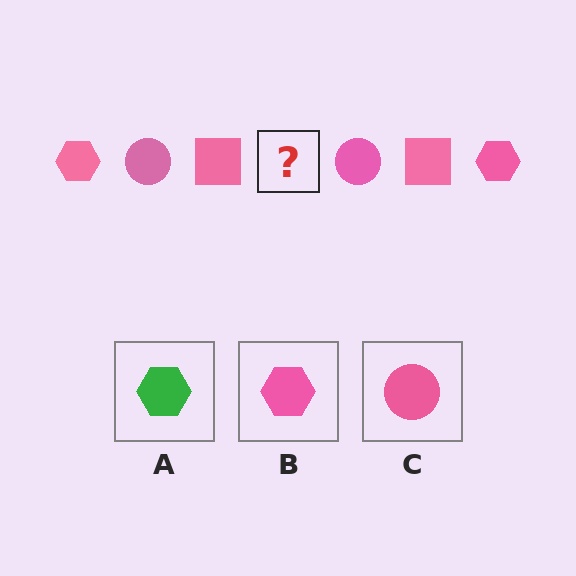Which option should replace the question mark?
Option B.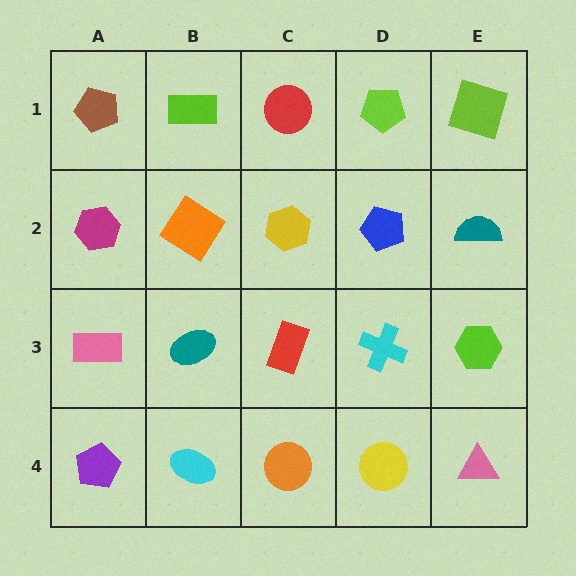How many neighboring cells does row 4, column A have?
2.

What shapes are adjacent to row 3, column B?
An orange diamond (row 2, column B), a cyan ellipse (row 4, column B), a pink rectangle (row 3, column A), a red rectangle (row 3, column C).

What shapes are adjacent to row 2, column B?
A lime rectangle (row 1, column B), a teal ellipse (row 3, column B), a magenta hexagon (row 2, column A), a yellow hexagon (row 2, column C).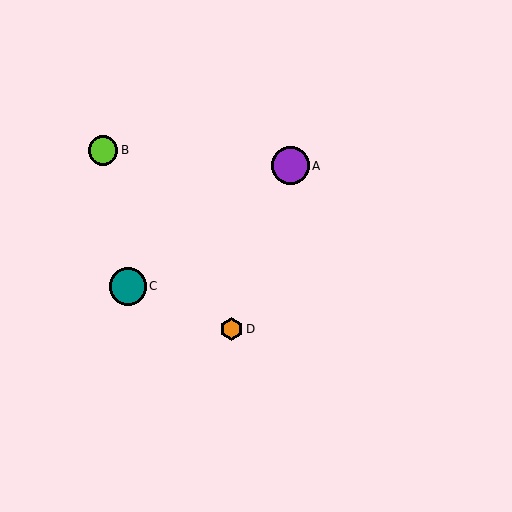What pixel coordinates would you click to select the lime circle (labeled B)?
Click at (103, 150) to select the lime circle B.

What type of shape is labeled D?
Shape D is an orange hexagon.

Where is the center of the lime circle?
The center of the lime circle is at (103, 150).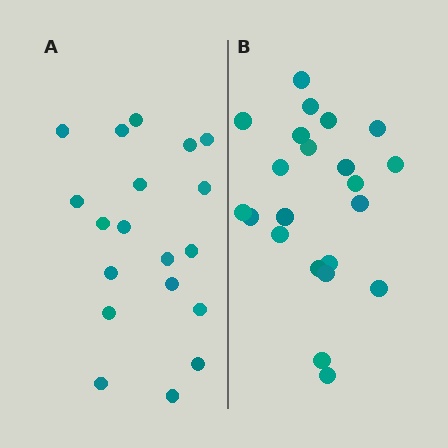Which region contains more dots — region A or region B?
Region B (the right region) has more dots.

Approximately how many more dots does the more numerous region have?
Region B has just a few more — roughly 2 or 3 more dots than region A.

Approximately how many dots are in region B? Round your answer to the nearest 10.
About 20 dots. (The exact count is 22, which rounds to 20.)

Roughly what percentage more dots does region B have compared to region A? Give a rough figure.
About 15% more.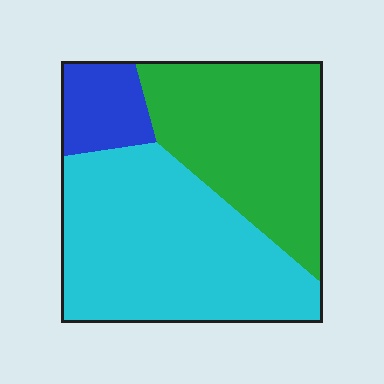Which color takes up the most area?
Cyan, at roughly 50%.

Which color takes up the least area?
Blue, at roughly 10%.